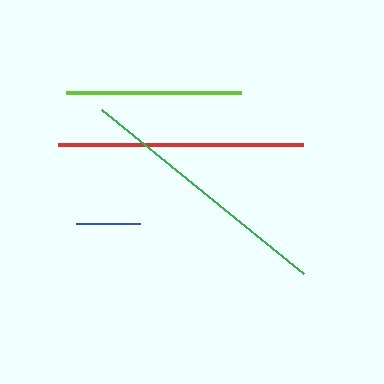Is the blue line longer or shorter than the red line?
The red line is longer than the blue line.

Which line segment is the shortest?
The blue line is the shortest at approximately 64 pixels.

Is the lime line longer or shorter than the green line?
The green line is longer than the lime line.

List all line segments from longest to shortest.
From longest to shortest: green, red, lime, blue.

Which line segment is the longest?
The green line is the longest at approximately 260 pixels.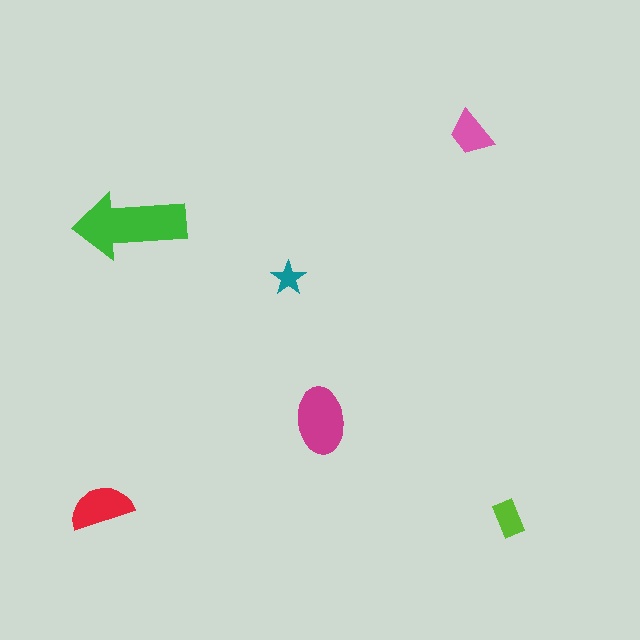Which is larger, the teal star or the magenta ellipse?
The magenta ellipse.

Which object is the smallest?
The teal star.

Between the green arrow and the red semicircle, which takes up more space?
The green arrow.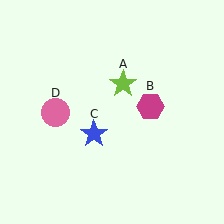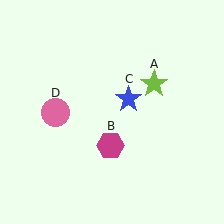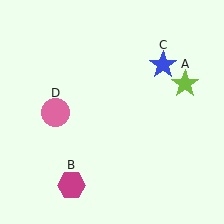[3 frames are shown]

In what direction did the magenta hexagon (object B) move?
The magenta hexagon (object B) moved down and to the left.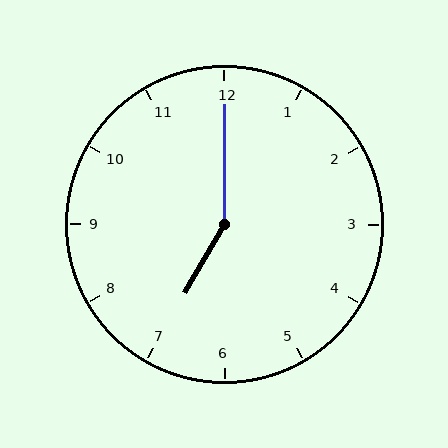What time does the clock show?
7:00.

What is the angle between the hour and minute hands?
Approximately 150 degrees.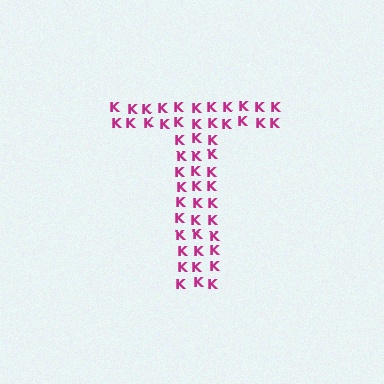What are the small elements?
The small elements are letter K's.